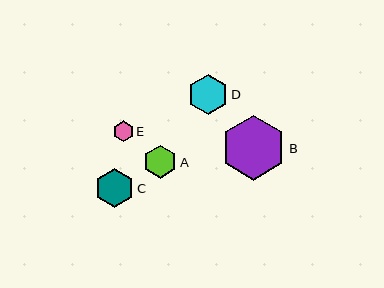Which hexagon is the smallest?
Hexagon E is the smallest with a size of approximately 21 pixels.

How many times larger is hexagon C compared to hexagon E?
Hexagon C is approximately 1.9 times the size of hexagon E.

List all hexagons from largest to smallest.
From largest to smallest: B, D, C, A, E.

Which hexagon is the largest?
Hexagon B is the largest with a size of approximately 65 pixels.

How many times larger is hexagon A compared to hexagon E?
Hexagon A is approximately 1.6 times the size of hexagon E.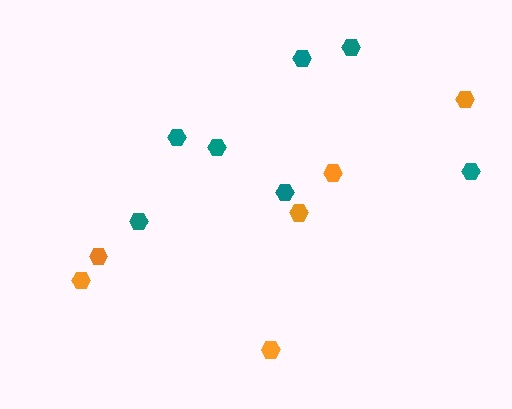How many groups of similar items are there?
There are 2 groups: one group of orange hexagons (6) and one group of teal hexagons (7).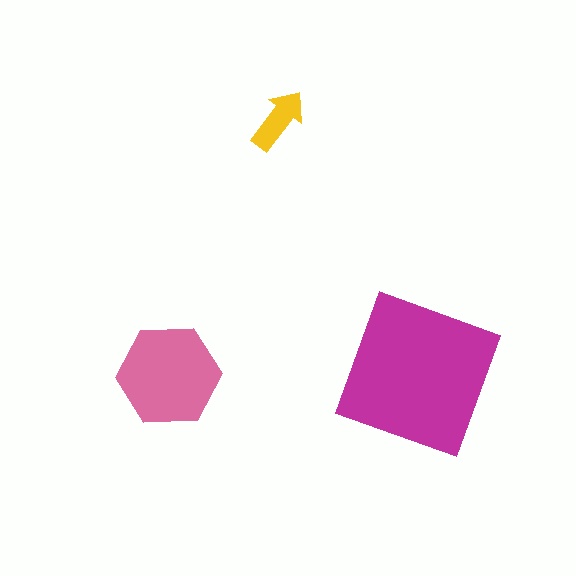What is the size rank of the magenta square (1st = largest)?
1st.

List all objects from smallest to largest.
The yellow arrow, the pink hexagon, the magenta square.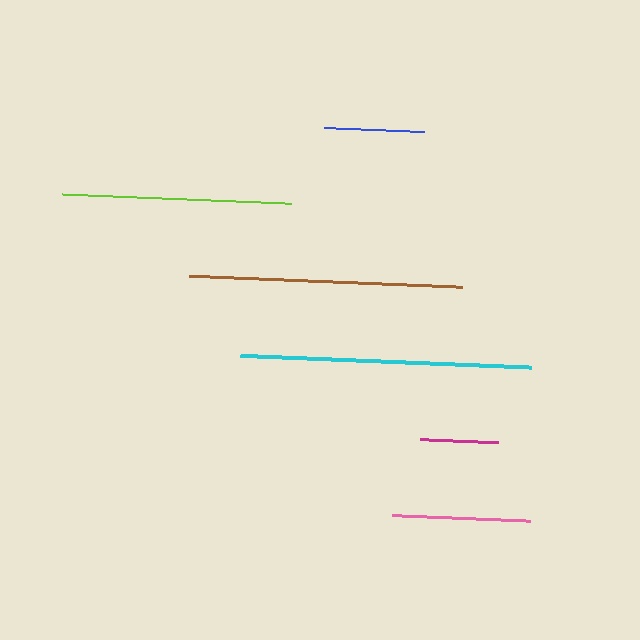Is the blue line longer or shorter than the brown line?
The brown line is longer than the blue line.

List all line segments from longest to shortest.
From longest to shortest: cyan, brown, lime, pink, blue, magenta.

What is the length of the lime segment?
The lime segment is approximately 230 pixels long.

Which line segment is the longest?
The cyan line is the longest at approximately 291 pixels.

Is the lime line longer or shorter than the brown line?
The brown line is longer than the lime line.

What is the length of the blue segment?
The blue segment is approximately 100 pixels long.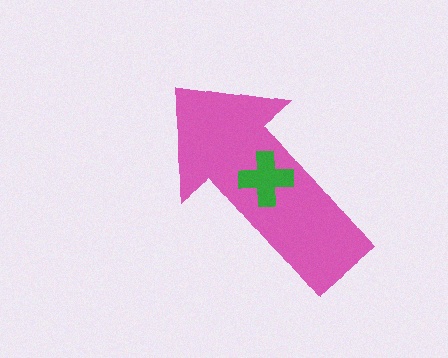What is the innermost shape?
The green cross.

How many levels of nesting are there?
2.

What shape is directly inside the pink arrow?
The green cross.